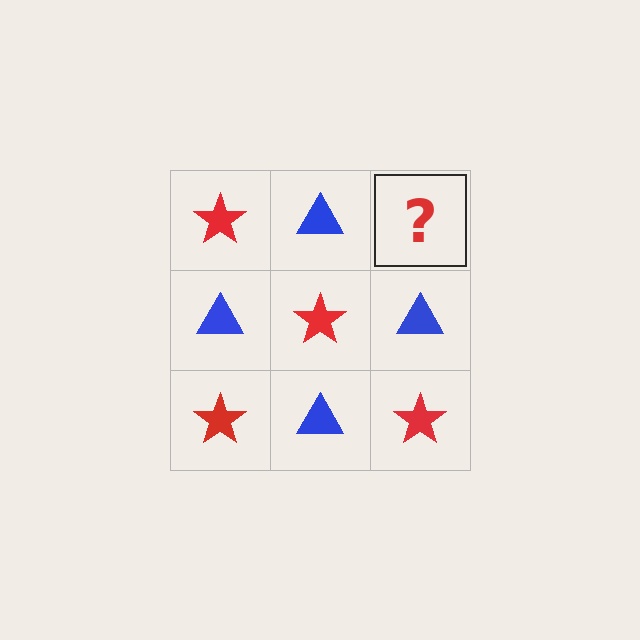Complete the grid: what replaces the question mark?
The question mark should be replaced with a red star.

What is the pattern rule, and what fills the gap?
The rule is that it alternates red star and blue triangle in a checkerboard pattern. The gap should be filled with a red star.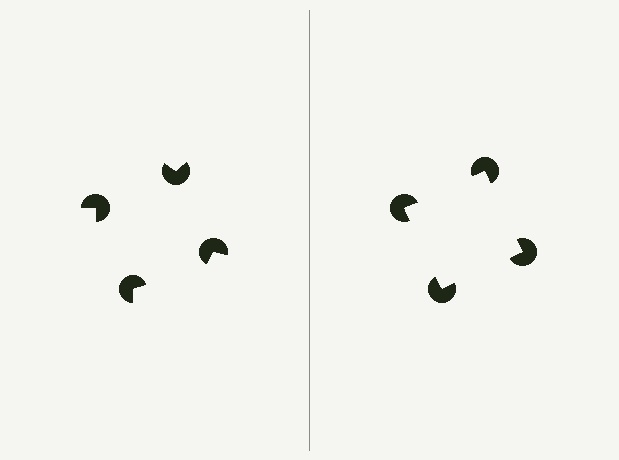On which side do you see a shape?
An illusory square appears on the right side. On the left side the wedge cuts are rotated, so no coherent shape forms.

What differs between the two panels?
The pac-man discs are positioned identically on both sides; only the wedge orientations differ. On the right they align to a square; on the left they are misaligned.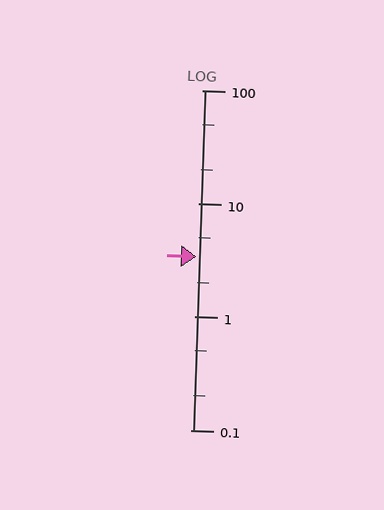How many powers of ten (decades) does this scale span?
The scale spans 3 decades, from 0.1 to 100.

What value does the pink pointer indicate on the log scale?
The pointer indicates approximately 3.4.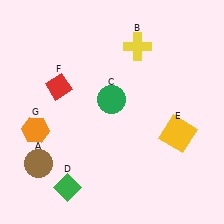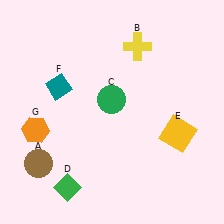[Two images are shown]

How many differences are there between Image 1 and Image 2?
There is 1 difference between the two images.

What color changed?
The diamond (F) changed from red in Image 1 to teal in Image 2.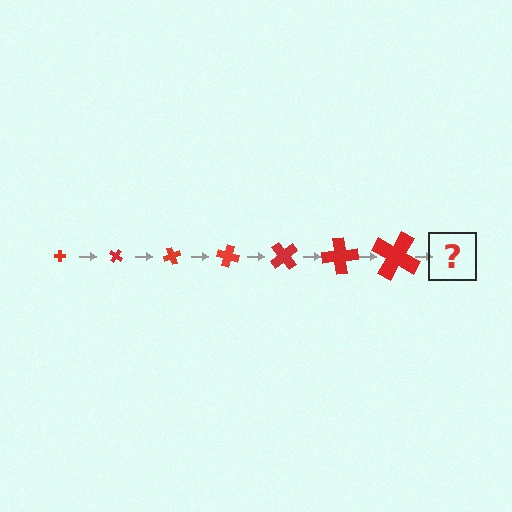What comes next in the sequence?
The next element should be a cross, larger than the previous one and rotated 245 degrees from the start.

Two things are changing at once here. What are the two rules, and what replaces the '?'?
The two rules are that the cross grows larger each step and it rotates 35 degrees each step. The '?' should be a cross, larger than the previous one and rotated 245 degrees from the start.